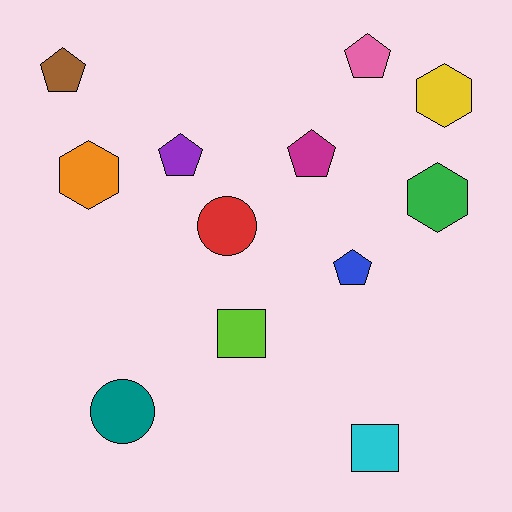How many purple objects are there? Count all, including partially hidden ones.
There is 1 purple object.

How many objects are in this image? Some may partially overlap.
There are 12 objects.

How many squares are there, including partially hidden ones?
There are 2 squares.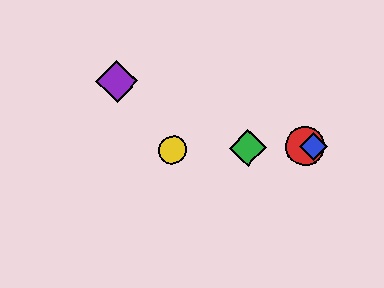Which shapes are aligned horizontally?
The red circle, the blue diamond, the green diamond, the yellow circle are aligned horizontally.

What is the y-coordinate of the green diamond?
The green diamond is at y≈148.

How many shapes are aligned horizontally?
4 shapes (the red circle, the blue diamond, the green diamond, the yellow circle) are aligned horizontally.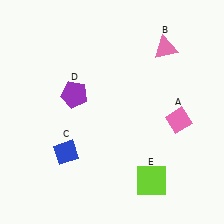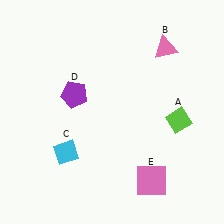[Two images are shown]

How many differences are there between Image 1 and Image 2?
There are 3 differences between the two images.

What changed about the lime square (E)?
In Image 1, E is lime. In Image 2, it changed to pink.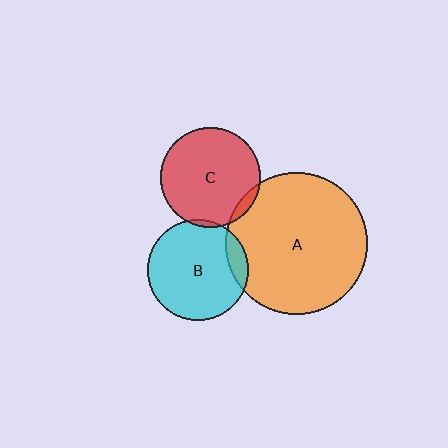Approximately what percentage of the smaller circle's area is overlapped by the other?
Approximately 5%.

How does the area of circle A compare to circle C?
Approximately 2.0 times.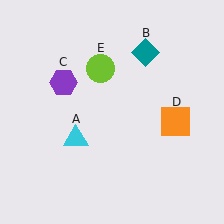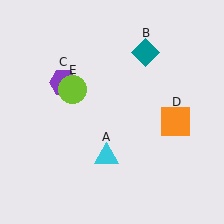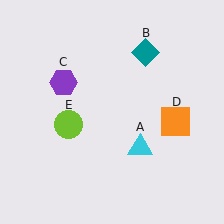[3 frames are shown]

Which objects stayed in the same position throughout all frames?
Teal diamond (object B) and purple hexagon (object C) and orange square (object D) remained stationary.